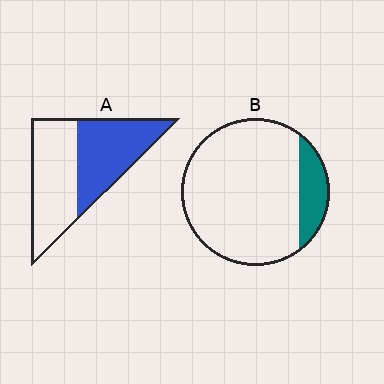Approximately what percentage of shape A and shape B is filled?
A is approximately 50% and B is approximately 15%.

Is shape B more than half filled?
No.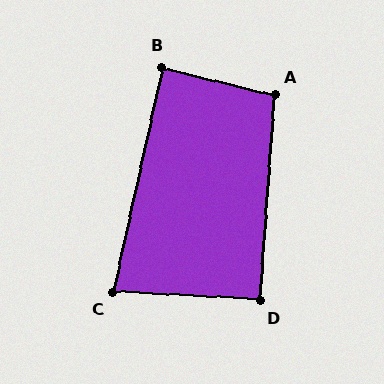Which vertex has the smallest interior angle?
C, at approximately 81 degrees.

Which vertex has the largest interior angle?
A, at approximately 99 degrees.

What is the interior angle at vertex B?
Approximately 89 degrees (approximately right).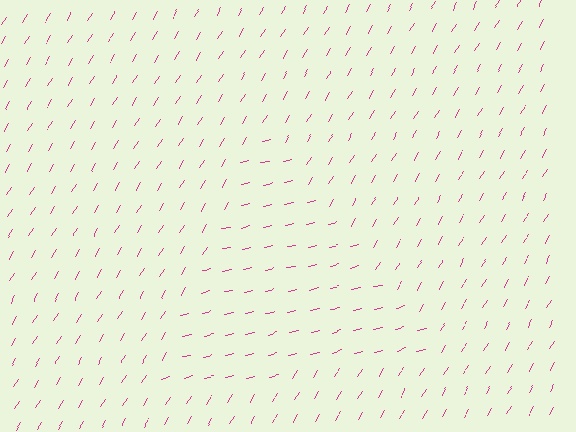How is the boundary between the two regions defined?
The boundary is defined purely by a change in line orientation (approximately 45 degrees difference). All lines are the same color and thickness.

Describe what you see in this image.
The image is filled with small magenta line segments. A triangle region in the image has lines oriented differently from the surrounding lines, creating a visible texture boundary.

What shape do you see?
I see a triangle.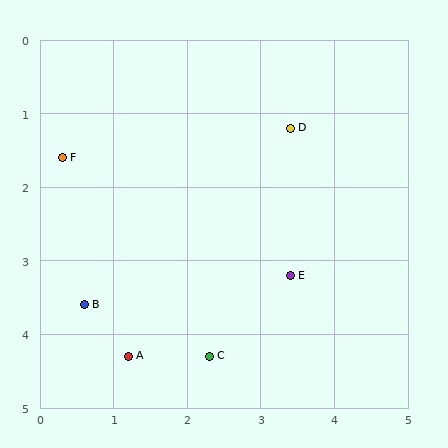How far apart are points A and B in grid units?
Points A and B are about 0.9 grid units apart.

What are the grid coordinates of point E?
Point E is at approximately (3.4, 3.2).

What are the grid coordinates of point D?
Point D is at approximately (3.4, 1.2).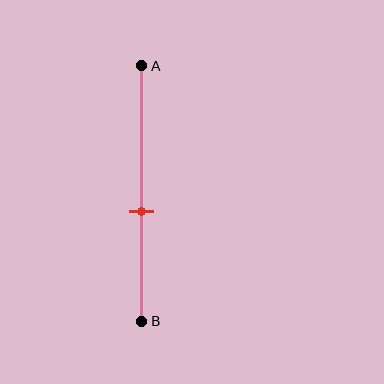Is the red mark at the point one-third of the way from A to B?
No, the mark is at about 55% from A, not at the 33% one-third point.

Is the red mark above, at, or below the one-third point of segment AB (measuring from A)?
The red mark is below the one-third point of segment AB.